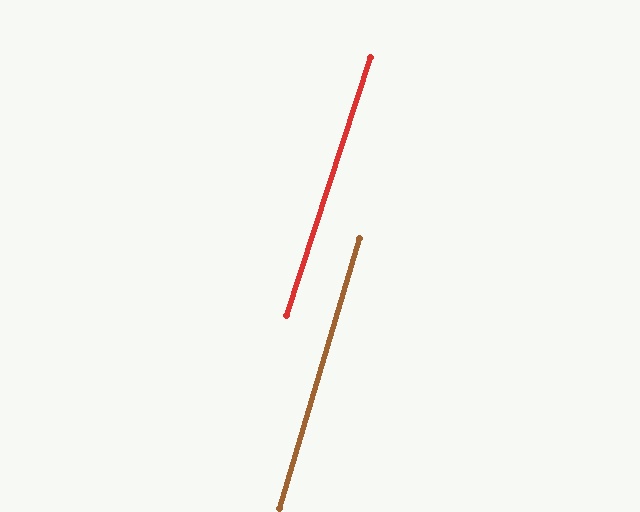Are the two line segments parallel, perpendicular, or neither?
Parallel — their directions differ by only 1.5°.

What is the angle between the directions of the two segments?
Approximately 1 degree.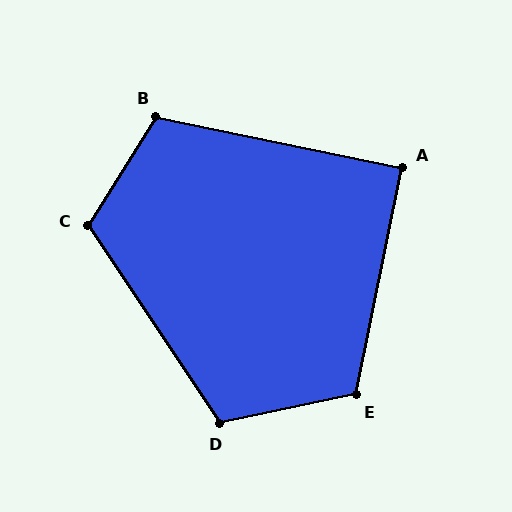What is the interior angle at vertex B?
Approximately 111 degrees (obtuse).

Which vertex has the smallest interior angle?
A, at approximately 90 degrees.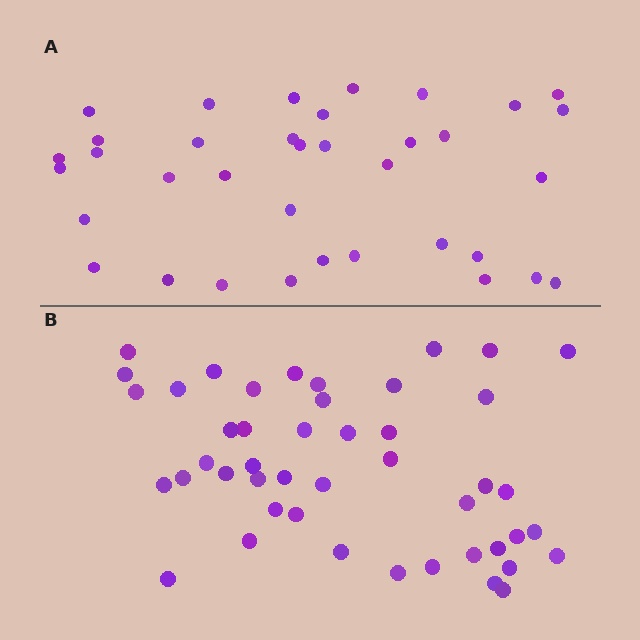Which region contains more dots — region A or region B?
Region B (the bottom region) has more dots.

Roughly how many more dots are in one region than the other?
Region B has roughly 10 or so more dots than region A.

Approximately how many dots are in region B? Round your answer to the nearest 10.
About 50 dots. (The exact count is 46, which rounds to 50.)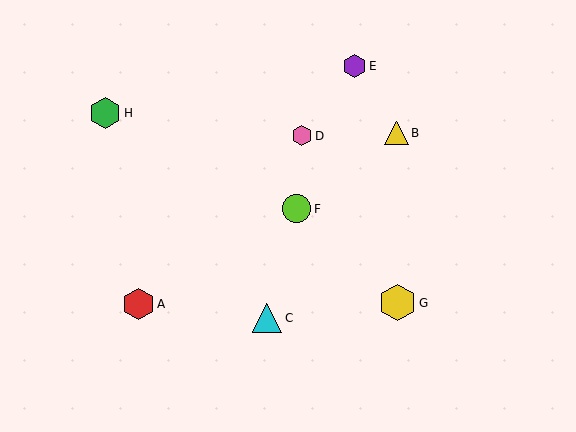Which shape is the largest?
The yellow hexagon (labeled G) is the largest.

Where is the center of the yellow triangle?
The center of the yellow triangle is at (397, 133).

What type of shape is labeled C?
Shape C is a cyan triangle.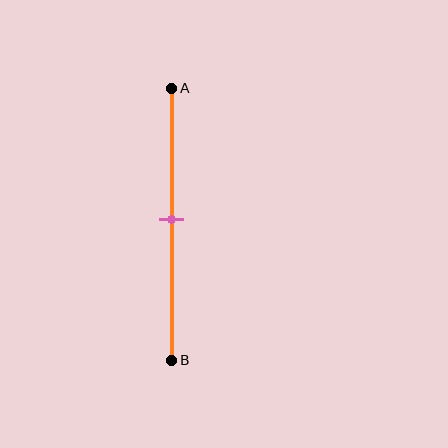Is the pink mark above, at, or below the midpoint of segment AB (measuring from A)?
The pink mark is approximately at the midpoint of segment AB.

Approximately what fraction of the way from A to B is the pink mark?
The pink mark is approximately 50% of the way from A to B.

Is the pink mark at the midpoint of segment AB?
Yes, the mark is approximately at the midpoint.